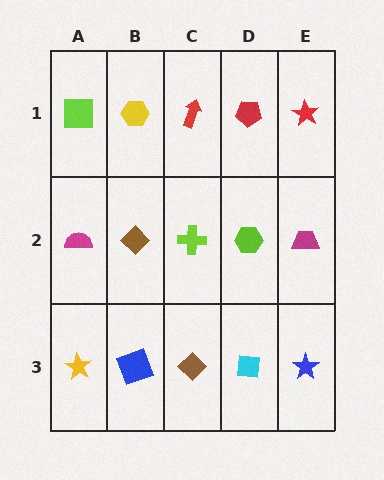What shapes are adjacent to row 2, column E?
A red star (row 1, column E), a blue star (row 3, column E), a lime hexagon (row 2, column D).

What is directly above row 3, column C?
A lime cross.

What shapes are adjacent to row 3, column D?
A lime hexagon (row 2, column D), a brown diamond (row 3, column C), a blue star (row 3, column E).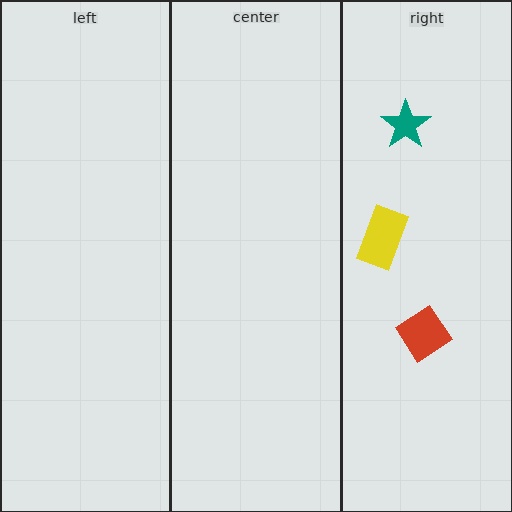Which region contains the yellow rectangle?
The right region.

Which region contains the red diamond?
The right region.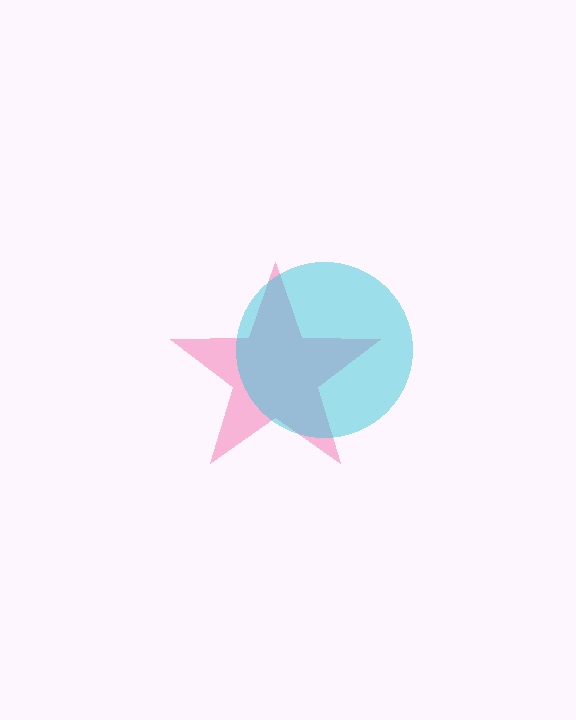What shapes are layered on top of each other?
The layered shapes are: a pink star, a cyan circle.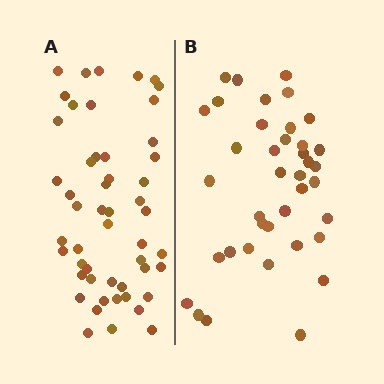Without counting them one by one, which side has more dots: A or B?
Region A (the left region) has more dots.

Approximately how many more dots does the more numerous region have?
Region A has roughly 12 or so more dots than region B.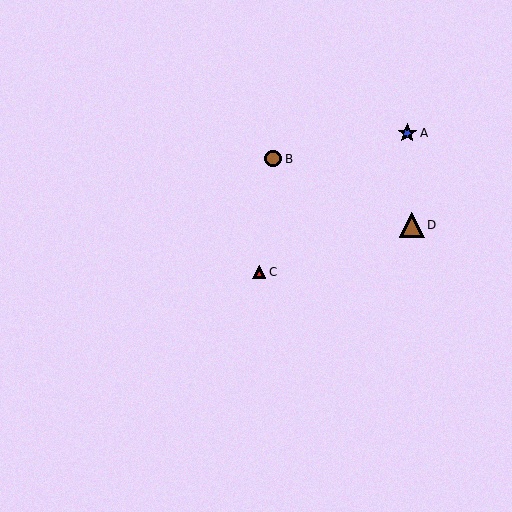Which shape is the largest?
The brown triangle (labeled D) is the largest.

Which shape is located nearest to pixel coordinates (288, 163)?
The brown circle (labeled B) at (273, 159) is nearest to that location.